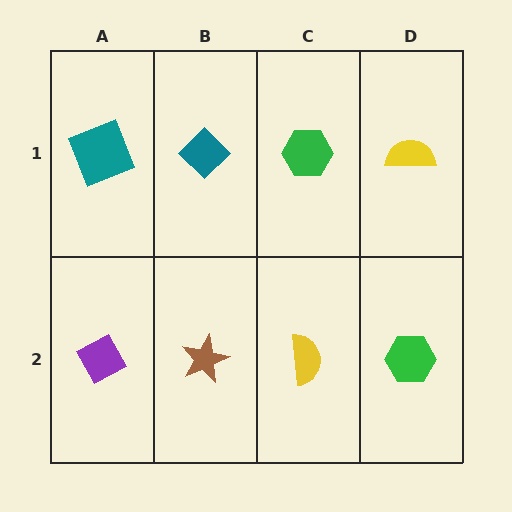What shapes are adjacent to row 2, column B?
A teal diamond (row 1, column B), a purple diamond (row 2, column A), a yellow semicircle (row 2, column C).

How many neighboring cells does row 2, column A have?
2.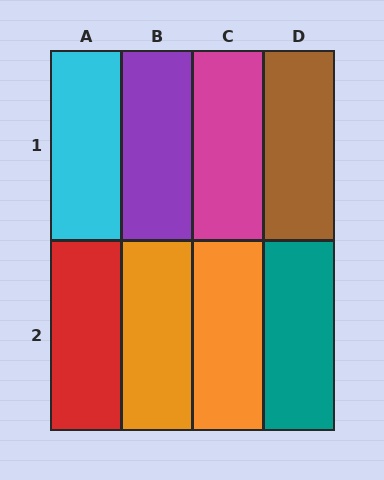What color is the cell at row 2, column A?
Red.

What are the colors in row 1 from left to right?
Cyan, purple, magenta, brown.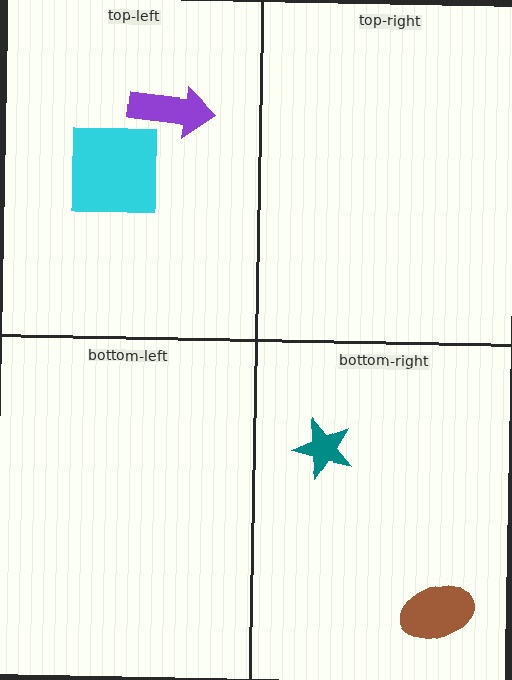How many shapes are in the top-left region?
2.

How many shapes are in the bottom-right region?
2.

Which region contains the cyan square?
The top-left region.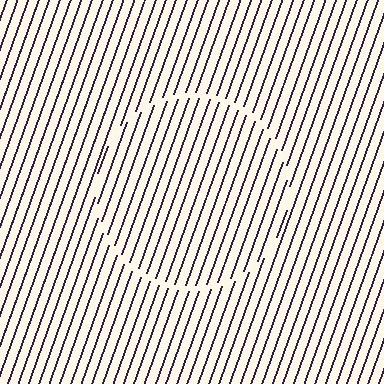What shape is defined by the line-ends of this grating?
An illusory circle. The interior of the shape contains the same grating, shifted by half a period — the contour is defined by the phase discontinuity where line-ends from the inner and outer gratings abut.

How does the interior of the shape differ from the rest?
The interior of the shape contains the same grating, shifted by half a period — the contour is defined by the phase discontinuity where line-ends from the inner and outer gratings abut.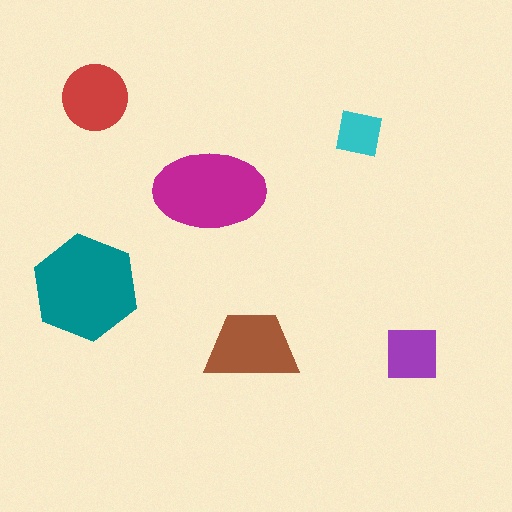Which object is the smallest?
The cyan square.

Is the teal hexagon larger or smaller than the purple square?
Larger.